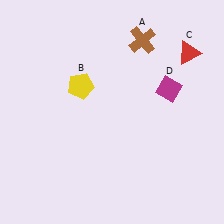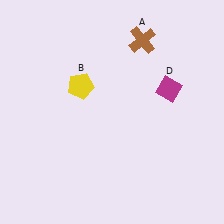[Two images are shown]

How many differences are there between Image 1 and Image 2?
There is 1 difference between the two images.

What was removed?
The red triangle (C) was removed in Image 2.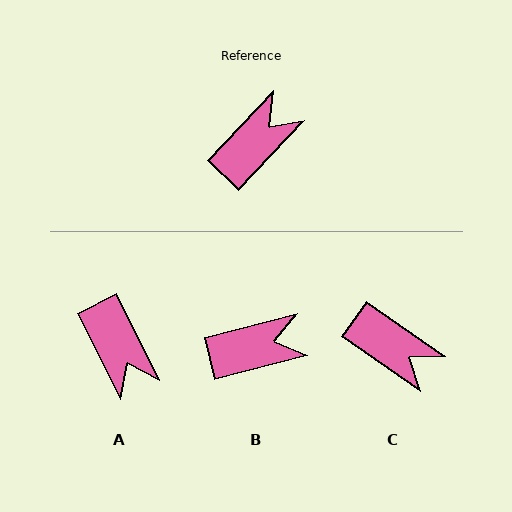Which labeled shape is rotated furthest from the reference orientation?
A, about 110 degrees away.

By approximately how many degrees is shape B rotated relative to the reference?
Approximately 32 degrees clockwise.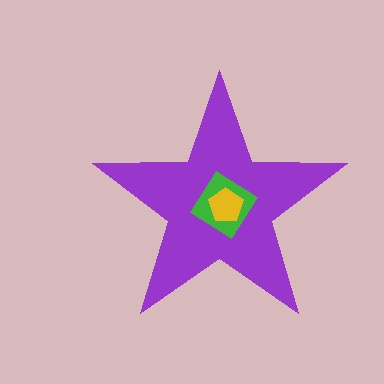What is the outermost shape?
The purple star.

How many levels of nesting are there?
3.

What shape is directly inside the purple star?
The green diamond.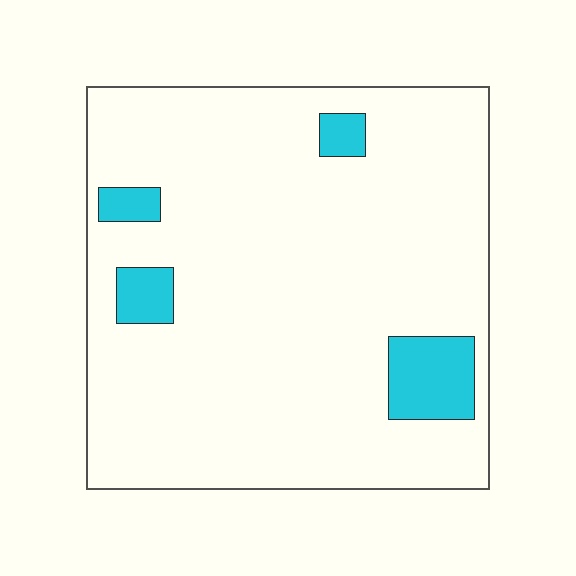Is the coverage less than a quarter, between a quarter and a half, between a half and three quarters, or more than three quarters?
Less than a quarter.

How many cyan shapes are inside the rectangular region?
4.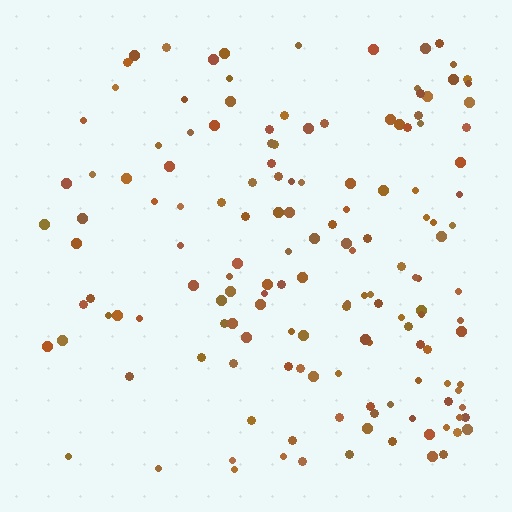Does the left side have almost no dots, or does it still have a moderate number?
Still a moderate number, just noticeably fewer than the right.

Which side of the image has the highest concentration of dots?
The right.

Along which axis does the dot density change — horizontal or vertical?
Horizontal.